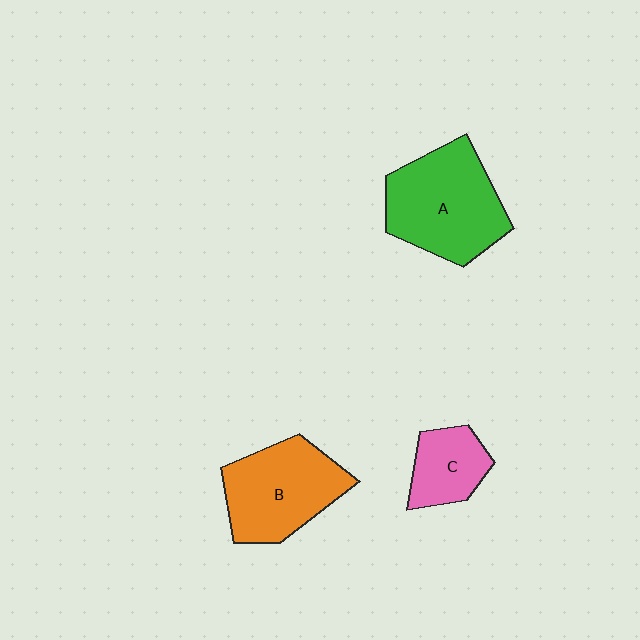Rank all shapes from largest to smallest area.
From largest to smallest: A (green), B (orange), C (pink).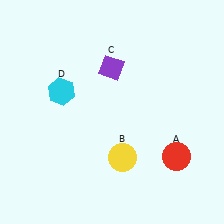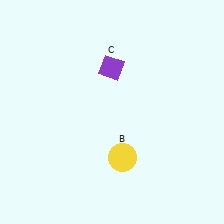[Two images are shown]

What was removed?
The red circle (A), the cyan hexagon (D) were removed in Image 2.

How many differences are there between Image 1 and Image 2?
There are 2 differences between the two images.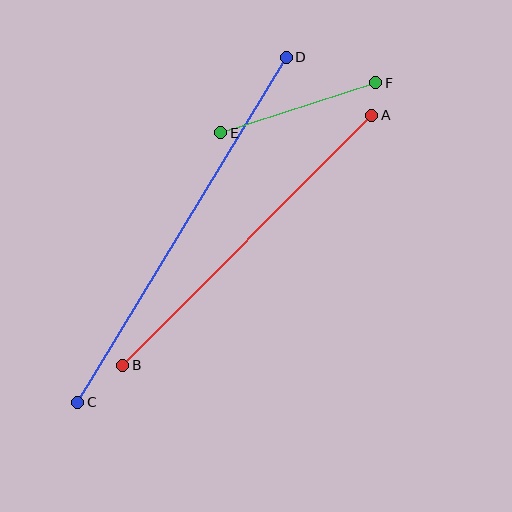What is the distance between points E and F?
The distance is approximately 163 pixels.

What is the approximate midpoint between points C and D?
The midpoint is at approximately (182, 230) pixels.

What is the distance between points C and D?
The distance is approximately 403 pixels.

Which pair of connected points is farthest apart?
Points C and D are farthest apart.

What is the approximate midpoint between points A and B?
The midpoint is at approximately (247, 240) pixels.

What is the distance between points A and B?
The distance is approximately 353 pixels.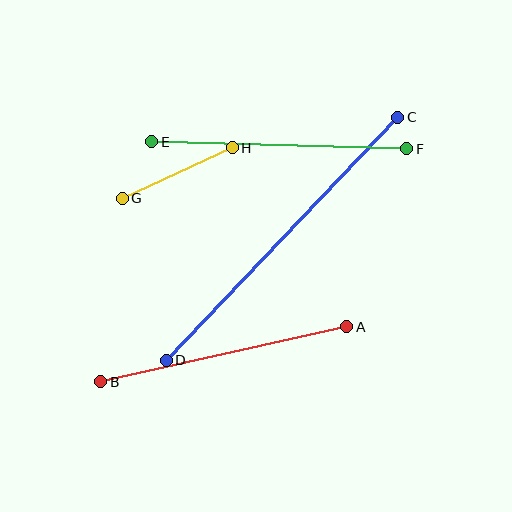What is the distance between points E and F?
The distance is approximately 255 pixels.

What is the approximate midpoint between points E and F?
The midpoint is at approximately (279, 145) pixels.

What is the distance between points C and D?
The distance is approximately 336 pixels.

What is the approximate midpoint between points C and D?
The midpoint is at approximately (282, 239) pixels.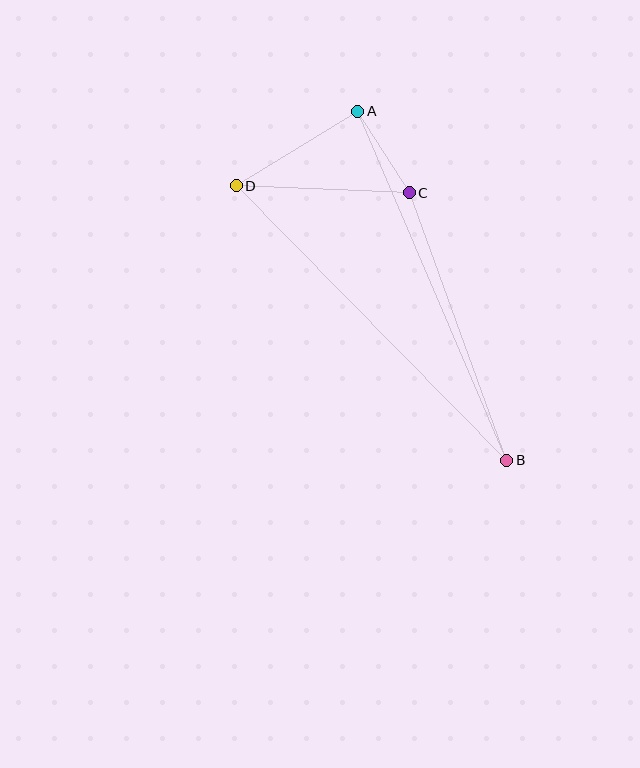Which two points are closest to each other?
Points A and C are closest to each other.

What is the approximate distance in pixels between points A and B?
The distance between A and B is approximately 379 pixels.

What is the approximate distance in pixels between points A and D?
The distance between A and D is approximately 143 pixels.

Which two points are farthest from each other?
Points B and D are farthest from each other.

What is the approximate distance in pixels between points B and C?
The distance between B and C is approximately 285 pixels.